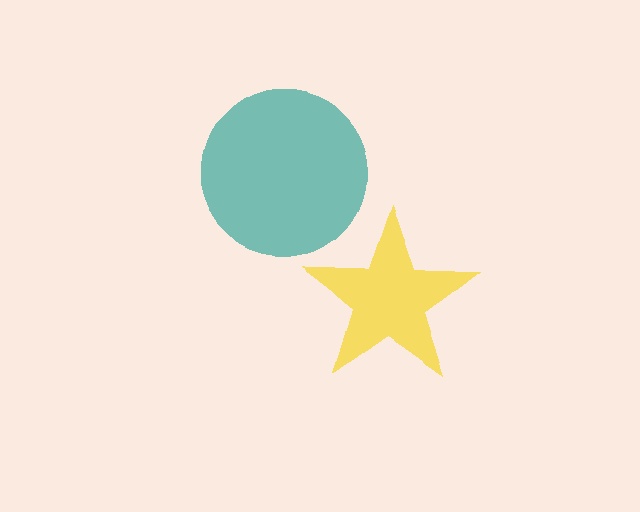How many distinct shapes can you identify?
There are 2 distinct shapes: a yellow star, a teal circle.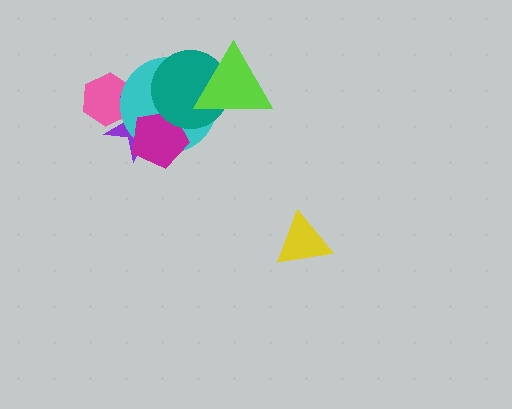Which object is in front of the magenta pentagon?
The teal circle is in front of the magenta pentagon.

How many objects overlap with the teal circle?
4 objects overlap with the teal circle.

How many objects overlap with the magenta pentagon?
3 objects overlap with the magenta pentagon.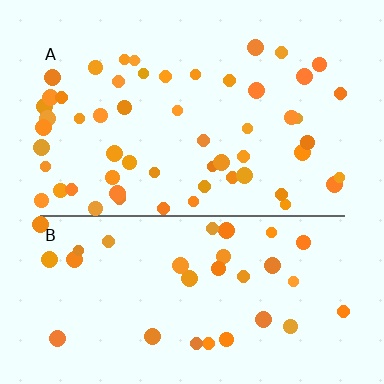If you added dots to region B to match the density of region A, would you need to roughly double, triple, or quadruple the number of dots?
Approximately double.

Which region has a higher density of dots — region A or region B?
A (the top).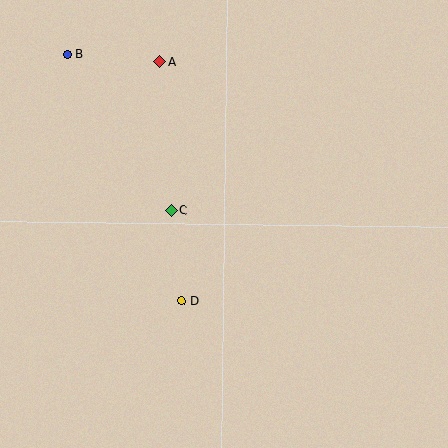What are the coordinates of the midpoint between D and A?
The midpoint between D and A is at (171, 181).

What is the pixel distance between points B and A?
The distance between B and A is 93 pixels.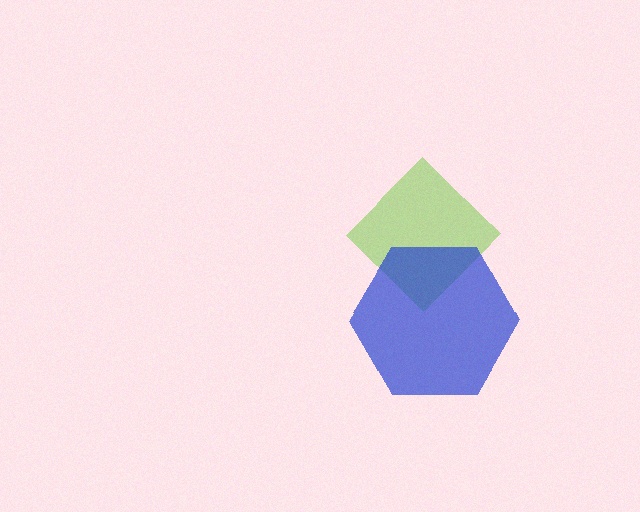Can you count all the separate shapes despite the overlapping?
Yes, there are 2 separate shapes.